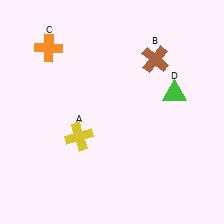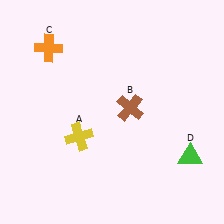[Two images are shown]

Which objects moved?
The objects that moved are: the brown cross (B), the green triangle (D).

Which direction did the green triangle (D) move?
The green triangle (D) moved down.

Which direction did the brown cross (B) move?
The brown cross (B) moved down.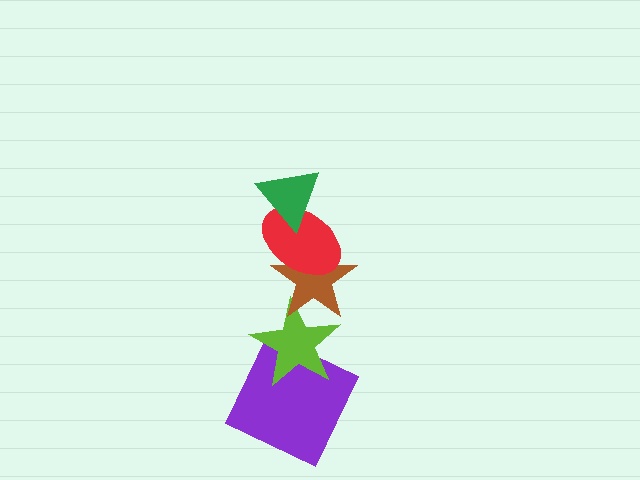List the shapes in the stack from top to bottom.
From top to bottom: the green triangle, the red ellipse, the brown star, the lime star, the purple square.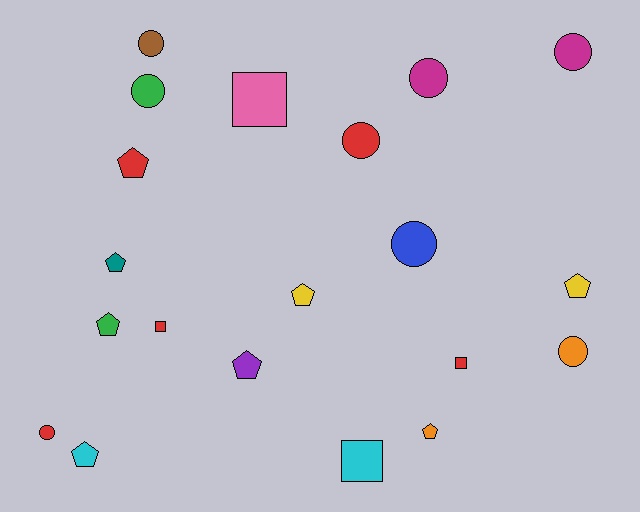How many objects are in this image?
There are 20 objects.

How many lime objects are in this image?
There are no lime objects.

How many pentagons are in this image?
There are 8 pentagons.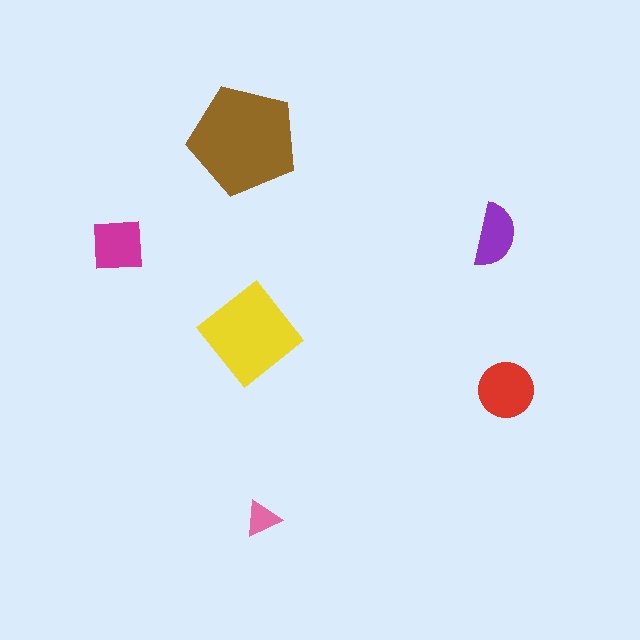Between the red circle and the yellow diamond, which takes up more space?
The yellow diamond.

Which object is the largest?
The brown pentagon.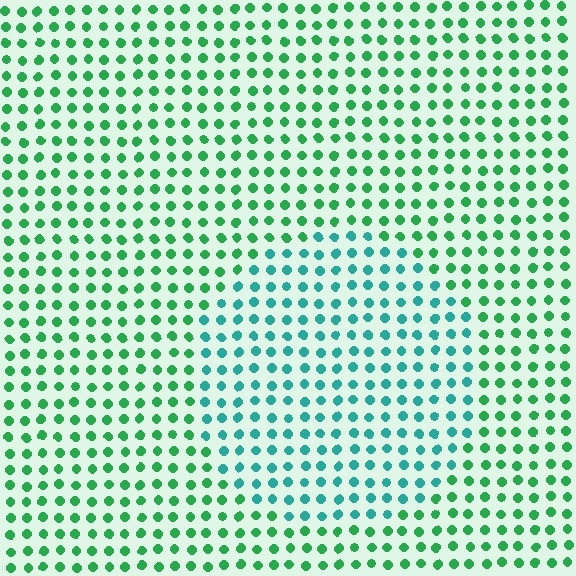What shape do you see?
I see a circle.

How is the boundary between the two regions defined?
The boundary is defined purely by a slight shift in hue (about 37 degrees). Spacing, size, and orientation are identical on both sides.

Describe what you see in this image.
The image is filled with small green elements in a uniform arrangement. A circle-shaped region is visible where the elements are tinted to a slightly different hue, forming a subtle color boundary.